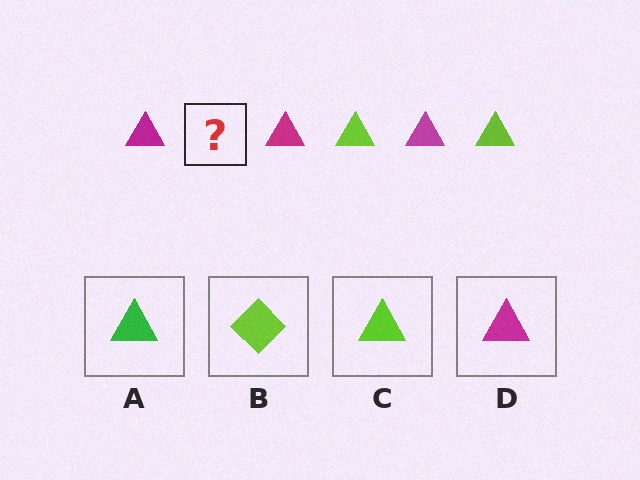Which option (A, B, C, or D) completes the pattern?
C.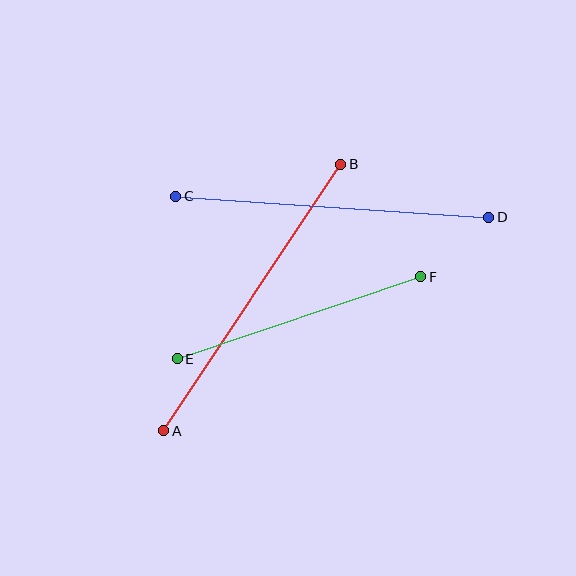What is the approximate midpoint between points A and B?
The midpoint is at approximately (252, 298) pixels.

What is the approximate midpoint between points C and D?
The midpoint is at approximately (332, 207) pixels.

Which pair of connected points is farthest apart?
Points A and B are farthest apart.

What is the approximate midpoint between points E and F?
The midpoint is at approximately (299, 318) pixels.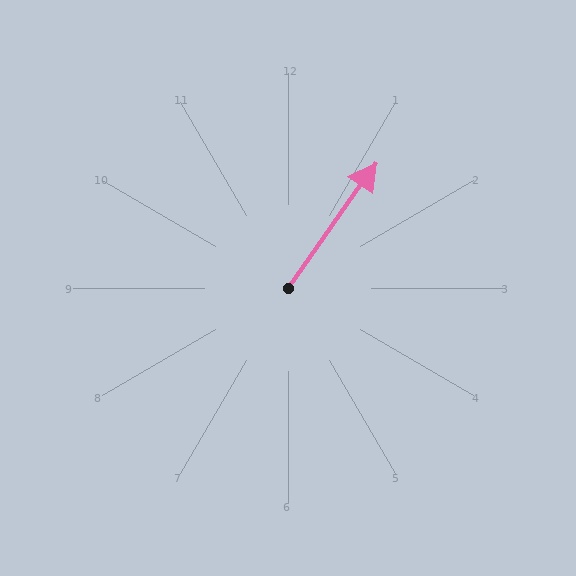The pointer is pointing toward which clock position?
Roughly 1 o'clock.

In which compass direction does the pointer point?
Northeast.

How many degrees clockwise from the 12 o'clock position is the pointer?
Approximately 35 degrees.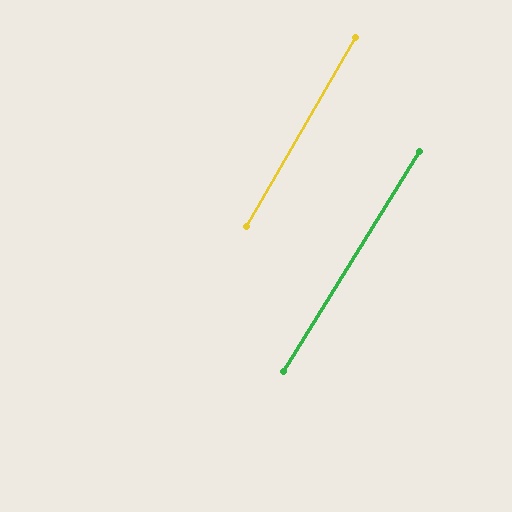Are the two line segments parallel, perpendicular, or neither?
Parallel — their directions differ by only 1.7°.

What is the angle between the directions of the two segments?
Approximately 2 degrees.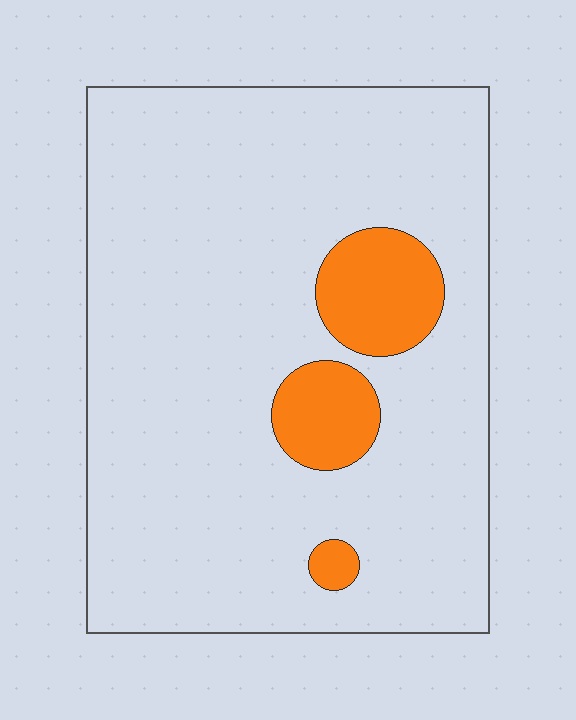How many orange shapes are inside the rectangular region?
3.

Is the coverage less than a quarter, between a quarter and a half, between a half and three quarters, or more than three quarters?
Less than a quarter.